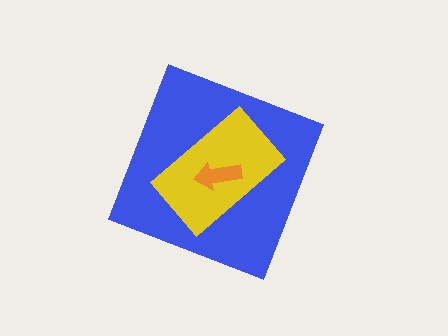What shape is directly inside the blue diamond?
The yellow rectangle.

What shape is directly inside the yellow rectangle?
The orange arrow.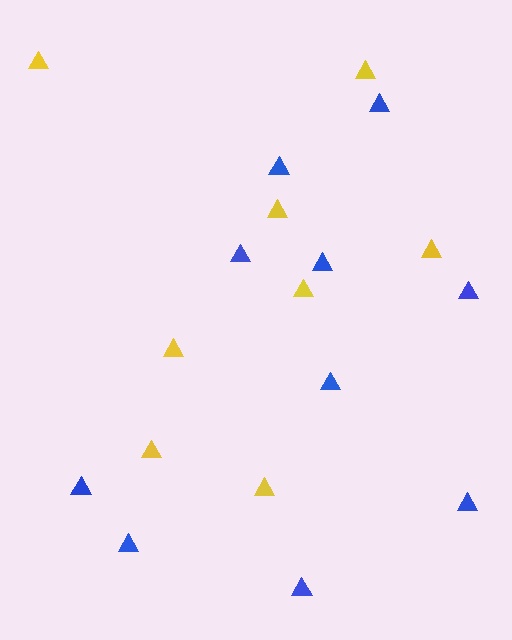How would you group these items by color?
There are 2 groups: one group of blue triangles (10) and one group of yellow triangles (8).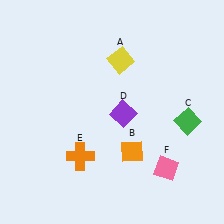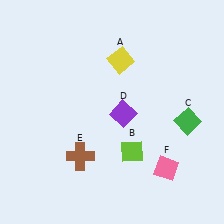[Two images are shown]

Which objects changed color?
B changed from orange to lime. E changed from orange to brown.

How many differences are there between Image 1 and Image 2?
There are 2 differences between the two images.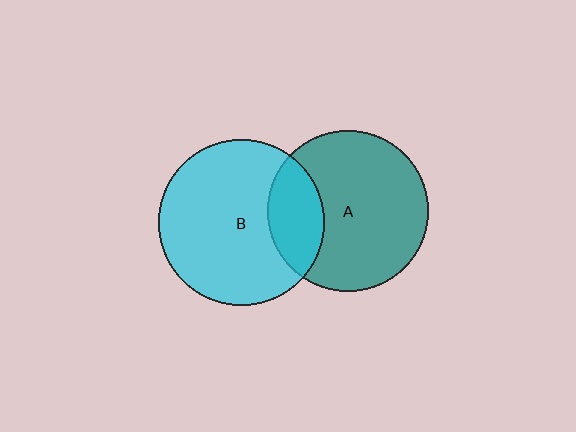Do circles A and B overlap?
Yes.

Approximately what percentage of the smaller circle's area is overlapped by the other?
Approximately 25%.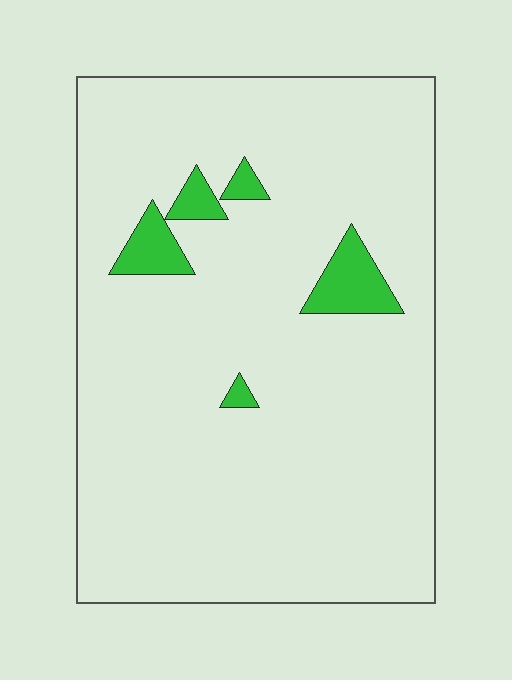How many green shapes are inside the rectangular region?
5.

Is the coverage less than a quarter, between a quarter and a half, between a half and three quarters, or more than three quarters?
Less than a quarter.